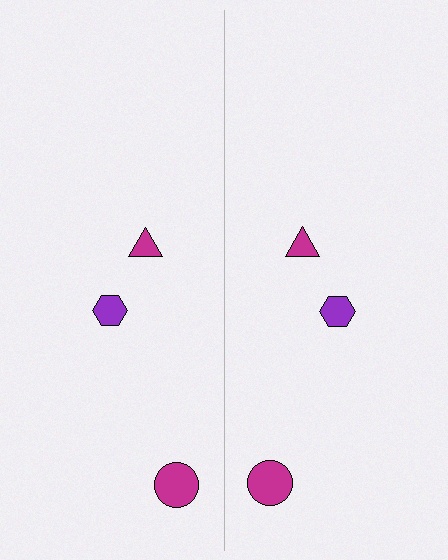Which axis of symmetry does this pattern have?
The pattern has a vertical axis of symmetry running through the center of the image.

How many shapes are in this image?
There are 6 shapes in this image.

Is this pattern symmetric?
Yes, this pattern has bilateral (reflection) symmetry.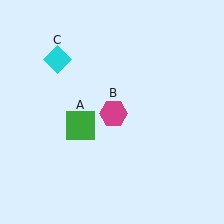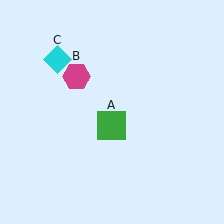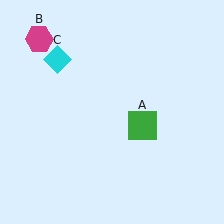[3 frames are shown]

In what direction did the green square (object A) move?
The green square (object A) moved right.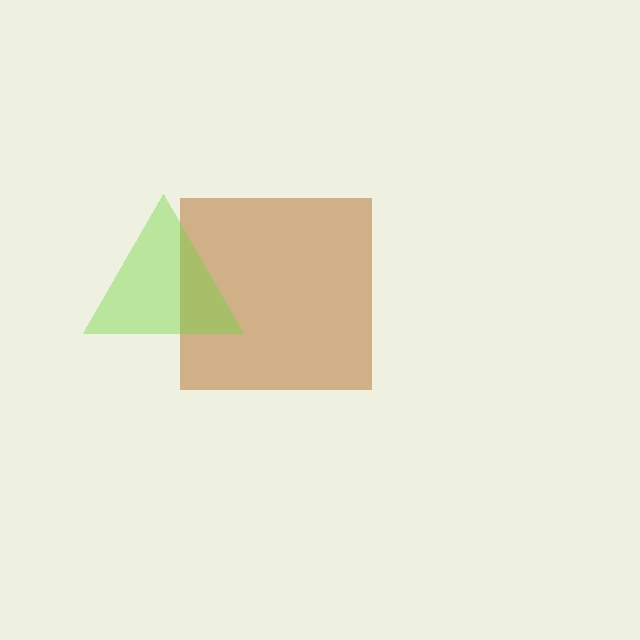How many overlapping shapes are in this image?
There are 2 overlapping shapes in the image.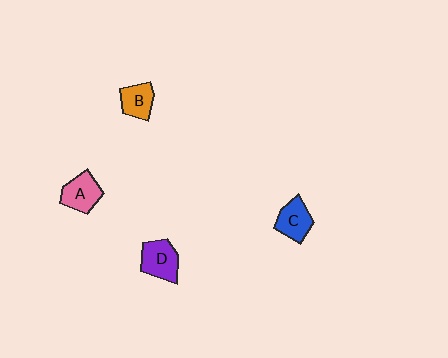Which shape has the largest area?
Shape D (purple).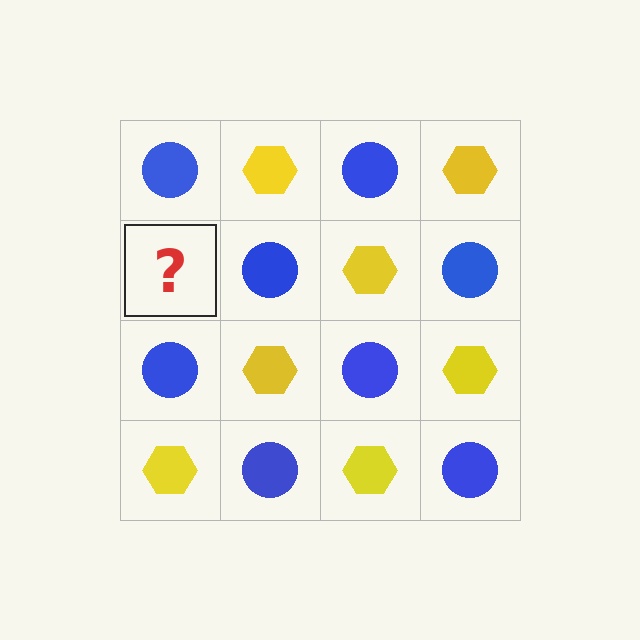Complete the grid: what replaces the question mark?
The question mark should be replaced with a yellow hexagon.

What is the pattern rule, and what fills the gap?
The rule is that it alternates blue circle and yellow hexagon in a checkerboard pattern. The gap should be filled with a yellow hexagon.